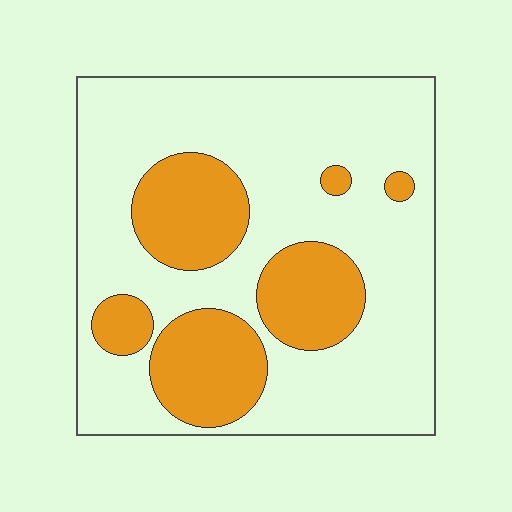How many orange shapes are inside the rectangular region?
6.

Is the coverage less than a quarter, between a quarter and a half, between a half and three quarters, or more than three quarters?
Between a quarter and a half.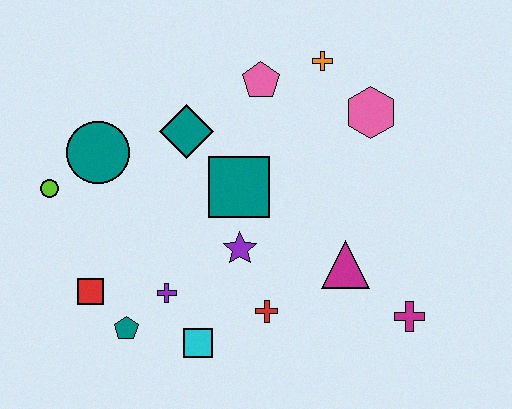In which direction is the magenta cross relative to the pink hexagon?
The magenta cross is below the pink hexagon.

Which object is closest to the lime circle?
The teal circle is closest to the lime circle.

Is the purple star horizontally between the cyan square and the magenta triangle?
Yes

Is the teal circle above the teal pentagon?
Yes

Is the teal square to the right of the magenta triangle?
No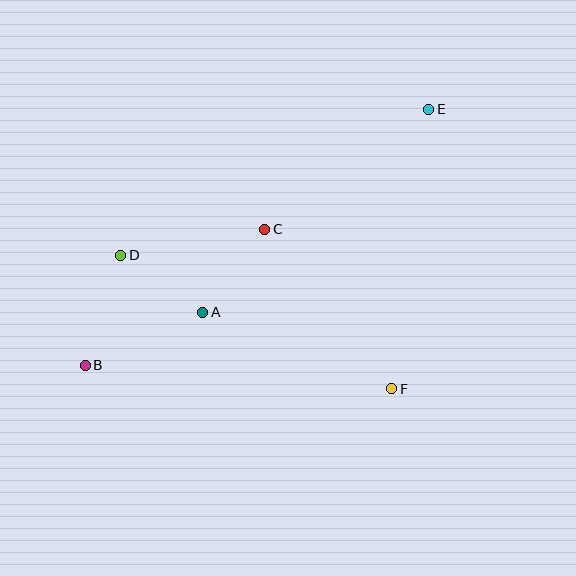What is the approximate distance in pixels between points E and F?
The distance between E and F is approximately 282 pixels.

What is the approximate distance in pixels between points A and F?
The distance between A and F is approximately 204 pixels.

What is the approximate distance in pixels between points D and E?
The distance between D and E is approximately 341 pixels.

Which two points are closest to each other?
Points A and D are closest to each other.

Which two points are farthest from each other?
Points B and E are farthest from each other.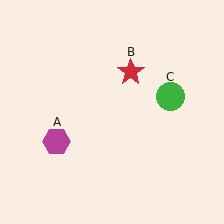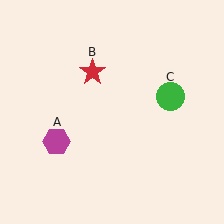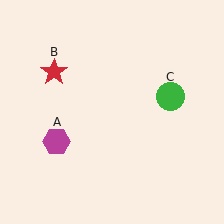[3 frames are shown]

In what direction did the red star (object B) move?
The red star (object B) moved left.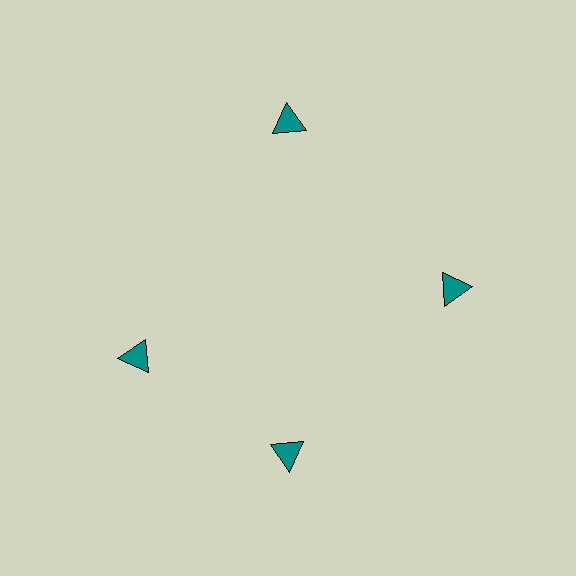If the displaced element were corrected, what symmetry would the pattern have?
It would have 4-fold rotational symmetry — the pattern would map onto itself every 90 degrees.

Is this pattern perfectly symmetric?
No. The 4 teal triangles are arranged in a ring, but one element near the 9 o'clock position is rotated out of alignment along the ring, breaking the 4-fold rotational symmetry.